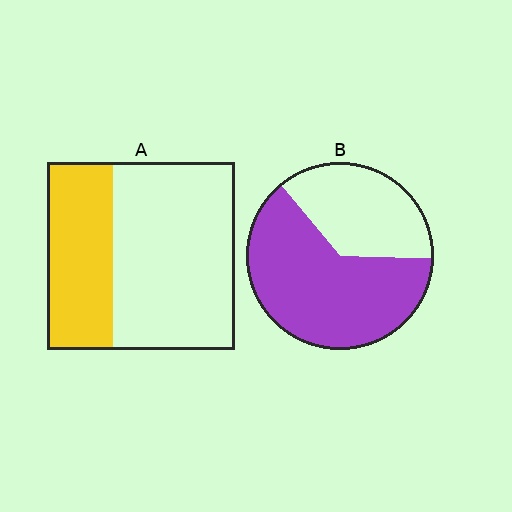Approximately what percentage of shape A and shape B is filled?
A is approximately 35% and B is approximately 65%.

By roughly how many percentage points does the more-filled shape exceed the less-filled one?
By roughly 30 percentage points (B over A).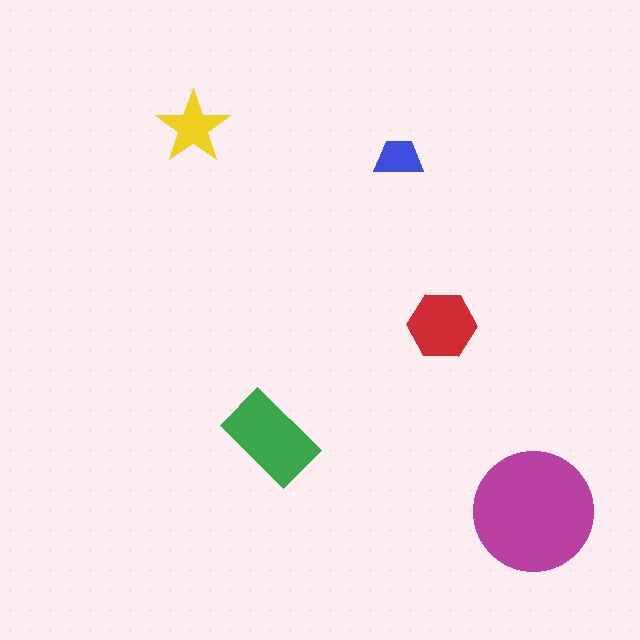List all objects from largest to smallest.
The magenta circle, the green rectangle, the red hexagon, the yellow star, the blue trapezoid.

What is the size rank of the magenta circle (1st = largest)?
1st.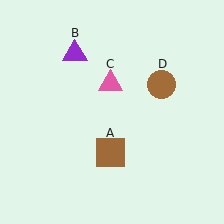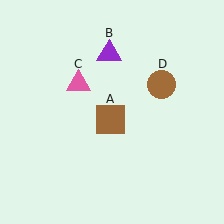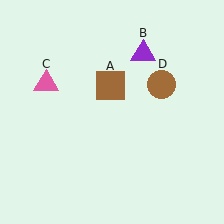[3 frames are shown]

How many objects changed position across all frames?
3 objects changed position: brown square (object A), purple triangle (object B), pink triangle (object C).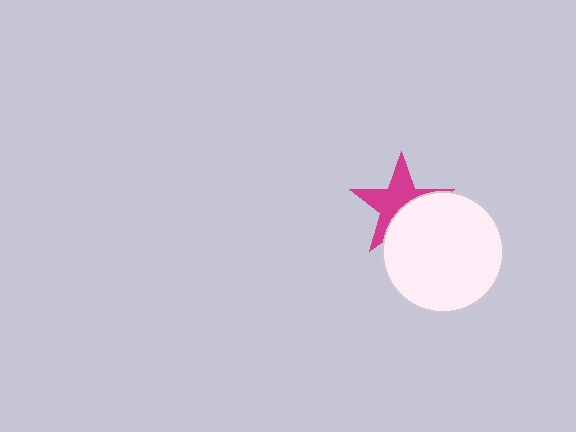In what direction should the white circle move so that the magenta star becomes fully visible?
The white circle should move toward the lower-right. That is the shortest direction to clear the overlap and leave the magenta star fully visible.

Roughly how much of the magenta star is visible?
About half of it is visible (roughly 58%).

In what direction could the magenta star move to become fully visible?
The magenta star could move toward the upper-left. That would shift it out from behind the white circle entirely.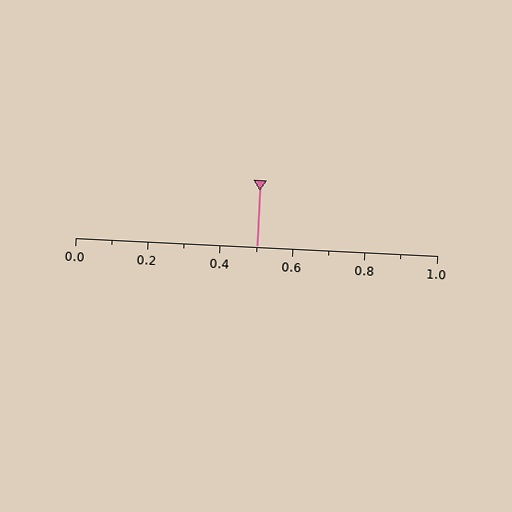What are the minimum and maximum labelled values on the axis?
The axis runs from 0.0 to 1.0.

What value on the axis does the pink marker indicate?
The marker indicates approximately 0.5.